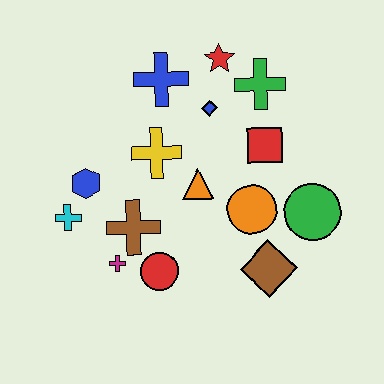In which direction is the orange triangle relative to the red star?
The orange triangle is below the red star.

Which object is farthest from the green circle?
The cyan cross is farthest from the green circle.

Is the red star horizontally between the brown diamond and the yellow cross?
Yes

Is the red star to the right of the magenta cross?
Yes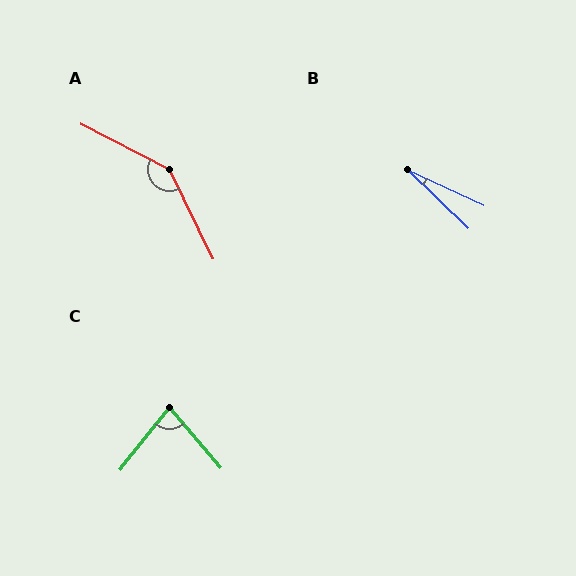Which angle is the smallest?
B, at approximately 19 degrees.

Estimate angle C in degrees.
Approximately 79 degrees.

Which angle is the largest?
A, at approximately 143 degrees.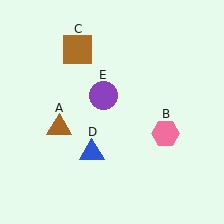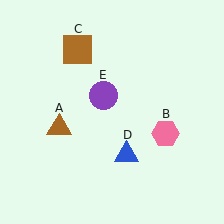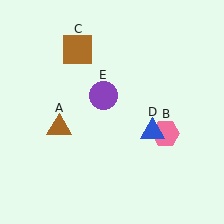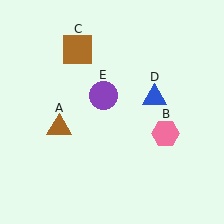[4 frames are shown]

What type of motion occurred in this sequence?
The blue triangle (object D) rotated counterclockwise around the center of the scene.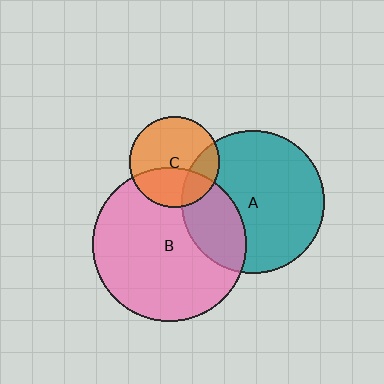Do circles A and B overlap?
Yes.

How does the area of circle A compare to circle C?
Approximately 2.5 times.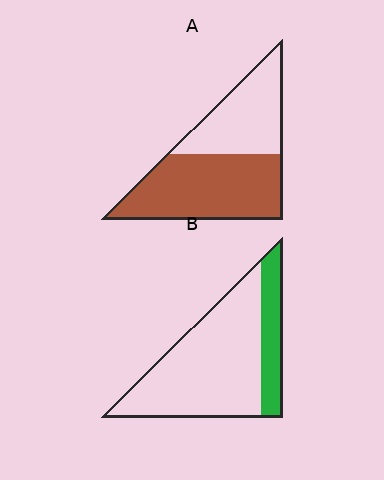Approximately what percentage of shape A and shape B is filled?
A is approximately 60% and B is approximately 25%.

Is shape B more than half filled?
No.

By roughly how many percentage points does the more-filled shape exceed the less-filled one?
By roughly 35 percentage points (A over B).